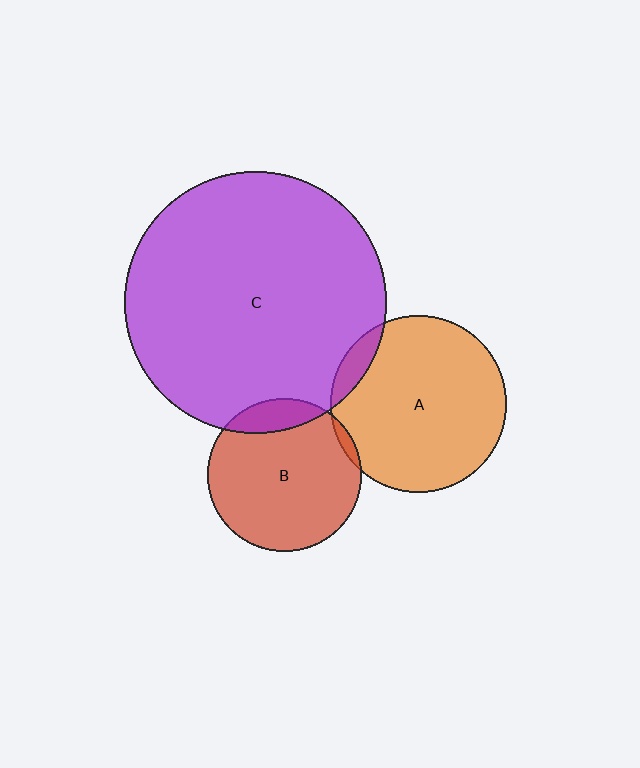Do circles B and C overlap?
Yes.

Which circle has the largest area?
Circle C (purple).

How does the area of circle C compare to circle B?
Approximately 2.9 times.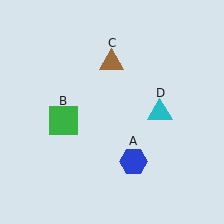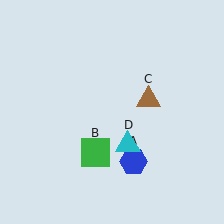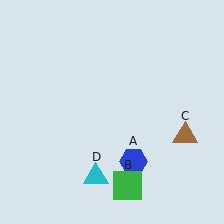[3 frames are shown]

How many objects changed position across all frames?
3 objects changed position: green square (object B), brown triangle (object C), cyan triangle (object D).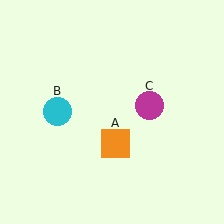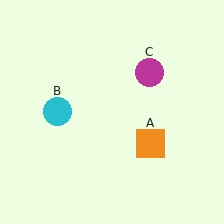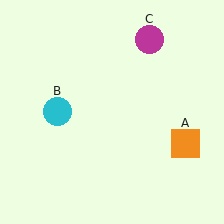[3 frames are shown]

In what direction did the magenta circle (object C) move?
The magenta circle (object C) moved up.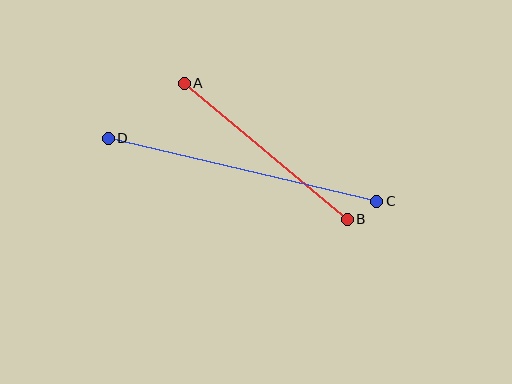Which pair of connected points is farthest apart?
Points C and D are farthest apart.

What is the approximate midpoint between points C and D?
The midpoint is at approximately (243, 170) pixels.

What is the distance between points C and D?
The distance is approximately 276 pixels.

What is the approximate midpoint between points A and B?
The midpoint is at approximately (266, 151) pixels.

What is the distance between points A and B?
The distance is approximately 212 pixels.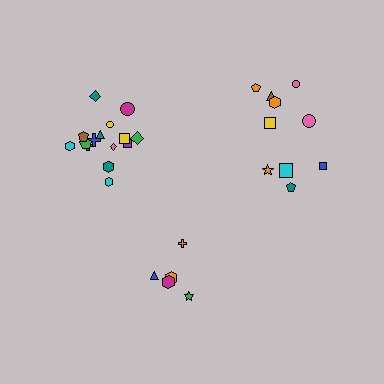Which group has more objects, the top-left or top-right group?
The top-left group.